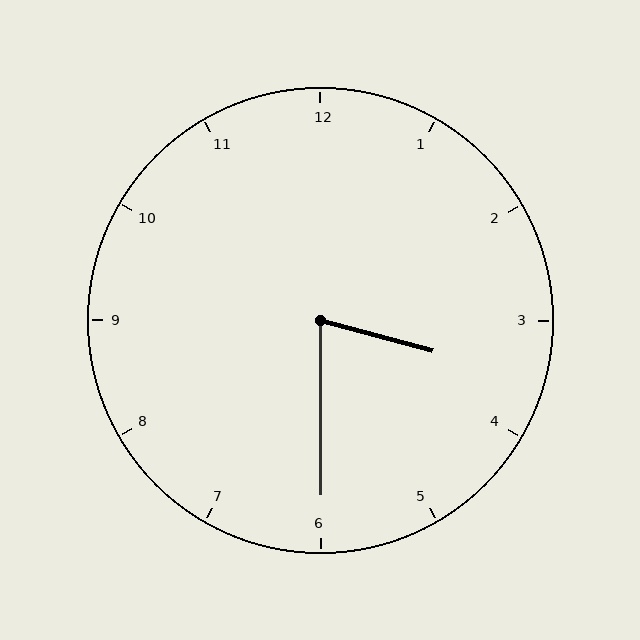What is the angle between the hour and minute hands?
Approximately 75 degrees.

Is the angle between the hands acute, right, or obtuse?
It is acute.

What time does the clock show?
3:30.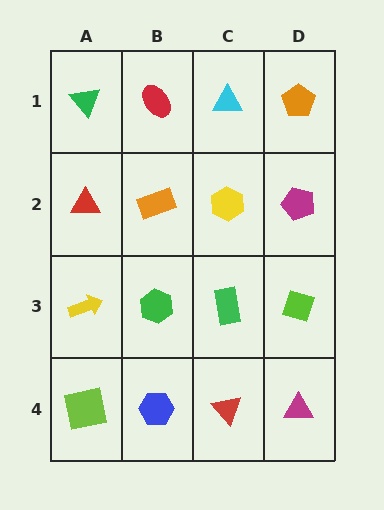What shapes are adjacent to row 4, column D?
A lime diamond (row 3, column D), a red triangle (row 4, column C).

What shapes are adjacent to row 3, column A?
A red triangle (row 2, column A), a lime square (row 4, column A), a green hexagon (row 3, column B).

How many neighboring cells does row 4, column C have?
3.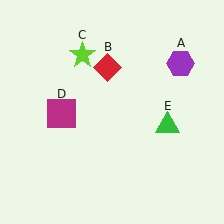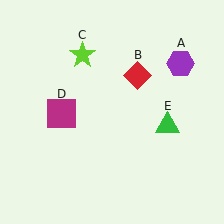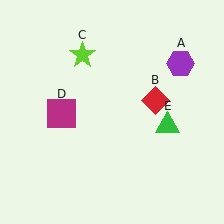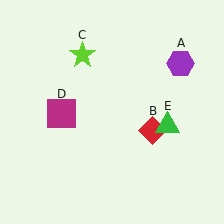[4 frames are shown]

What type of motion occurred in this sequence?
The red diamond (object B) rotated clockwise around the center of the scene.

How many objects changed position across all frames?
1 object changed position: red diamond (object B).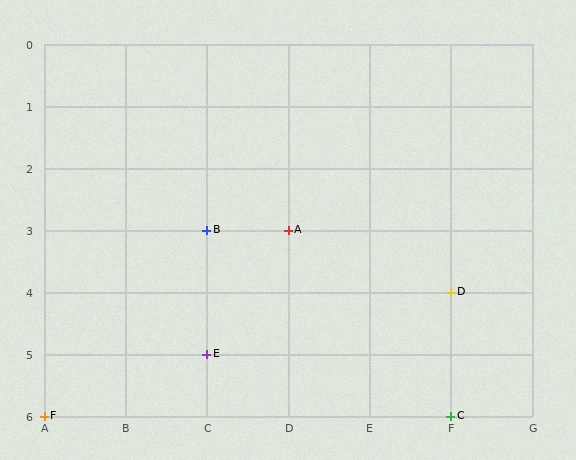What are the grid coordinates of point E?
Point E is at grid coordinates (C, 5).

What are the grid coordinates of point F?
Point F is at grid coordinates (A, 6).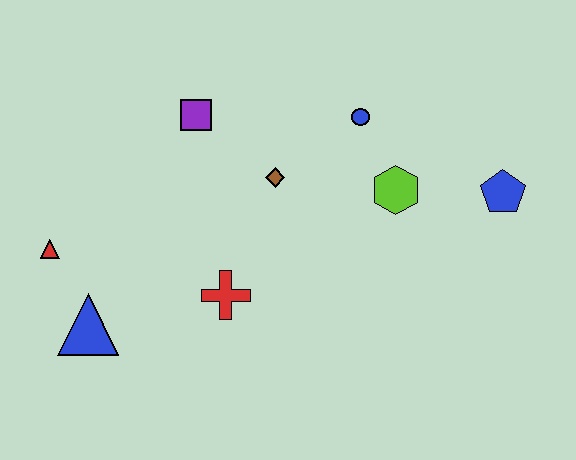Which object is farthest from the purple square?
The blue pentagon is farthest from the purple square.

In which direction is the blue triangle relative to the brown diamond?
The blue triangle is to the left of the brown diamond.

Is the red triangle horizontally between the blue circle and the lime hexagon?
No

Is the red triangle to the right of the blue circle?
No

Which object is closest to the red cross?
The brown diamond is closest to the red cross.